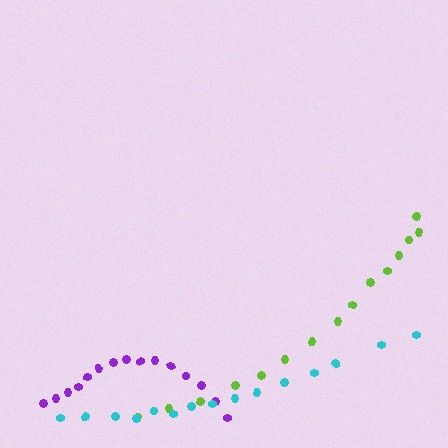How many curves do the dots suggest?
There are 3 distinct paths.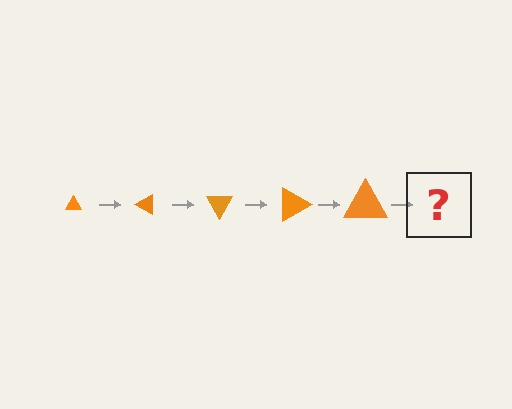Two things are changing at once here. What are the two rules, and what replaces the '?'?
The two rules are that the triangle grows larger each step and it rotates 30 degrees each step. The '?' should be a triangle, larger than the previous one and rotated 150 degrees from the start.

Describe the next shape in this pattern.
It should be a triangle, larger than the previous one and rotated 150 degrees from the start.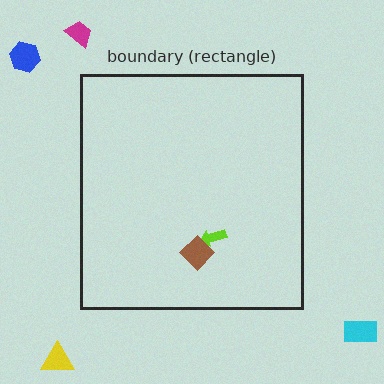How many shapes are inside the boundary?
2 inside, 4 outside.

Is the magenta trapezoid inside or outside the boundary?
Outside.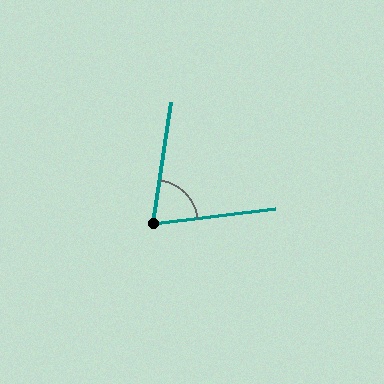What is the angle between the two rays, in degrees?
Approximately 75 degrees.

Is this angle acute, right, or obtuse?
It is acute.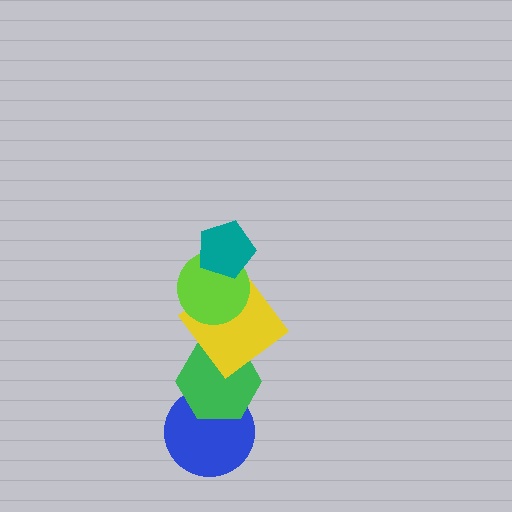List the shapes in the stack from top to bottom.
From top to bottom: the teal pentagon, the lime circle, the yellow diamond, the green hexagon, the blue circle.